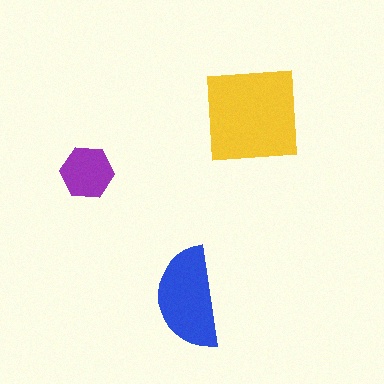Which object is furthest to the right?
The yellow square is rightmost.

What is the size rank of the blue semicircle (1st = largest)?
2nd.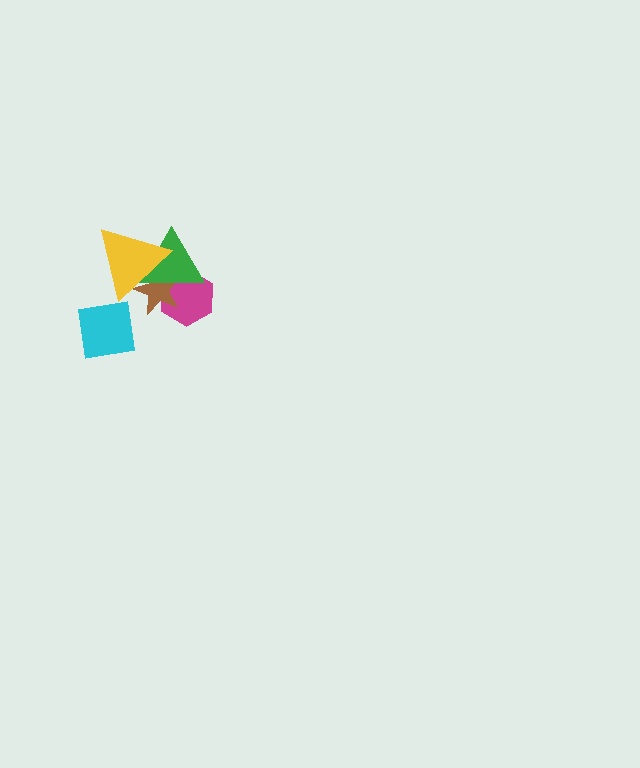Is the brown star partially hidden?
Yes, it is partially covered by another shape.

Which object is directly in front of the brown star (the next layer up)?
The green triangle is directly in front of the brown star.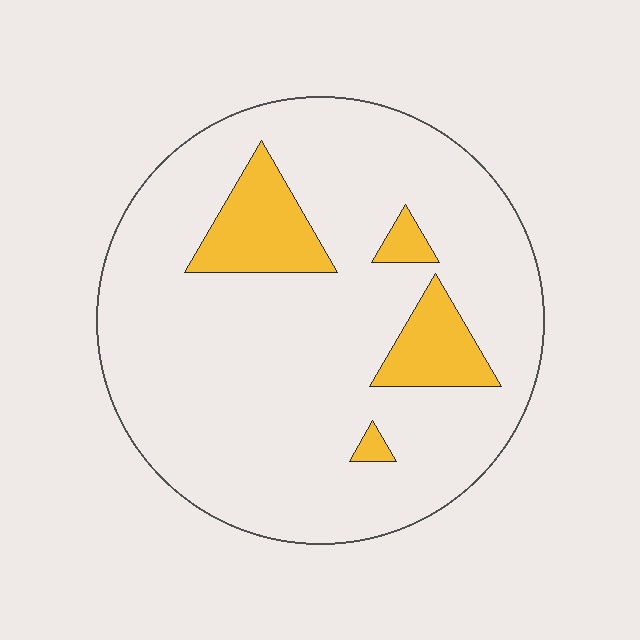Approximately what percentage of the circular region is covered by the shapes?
Approximately 15%.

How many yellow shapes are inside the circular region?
4.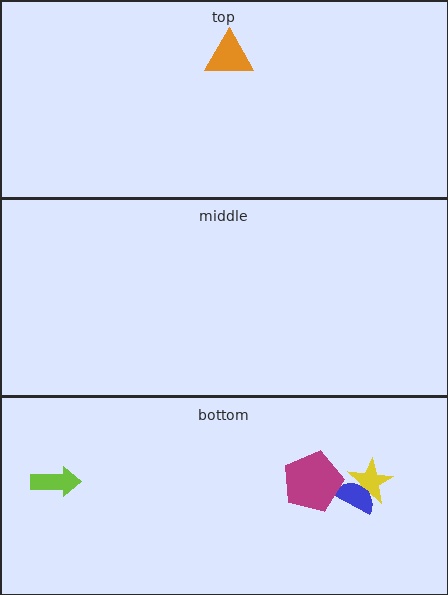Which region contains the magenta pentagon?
The bottom region.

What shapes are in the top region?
The orange triangle.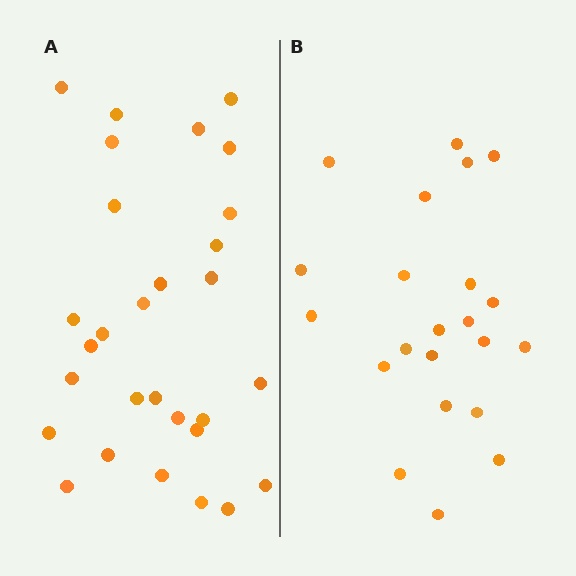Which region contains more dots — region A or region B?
Region A (the left region) has more dots.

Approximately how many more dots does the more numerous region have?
Region A has roughly 8 or so more dots than region B.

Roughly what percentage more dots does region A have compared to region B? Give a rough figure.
About 30% more.